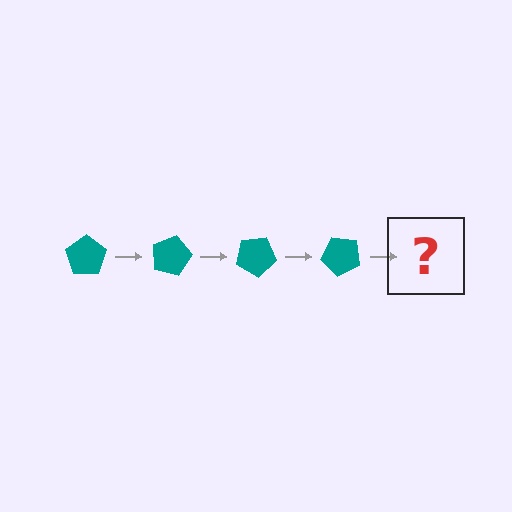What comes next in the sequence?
The next element should be a teal pentagon rotated 60 degrees.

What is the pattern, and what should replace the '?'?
The pattern is that the pentagon rotates 15 degrees each step. The '?' should be a teal pentagon rotated 60 degrees.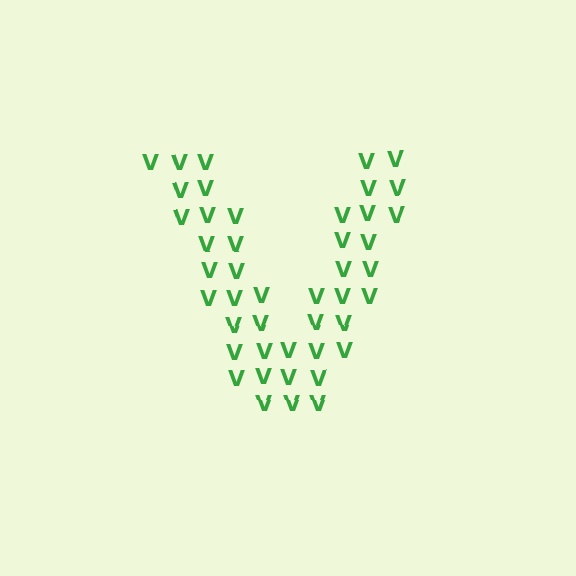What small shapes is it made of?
It is made of small letter V's.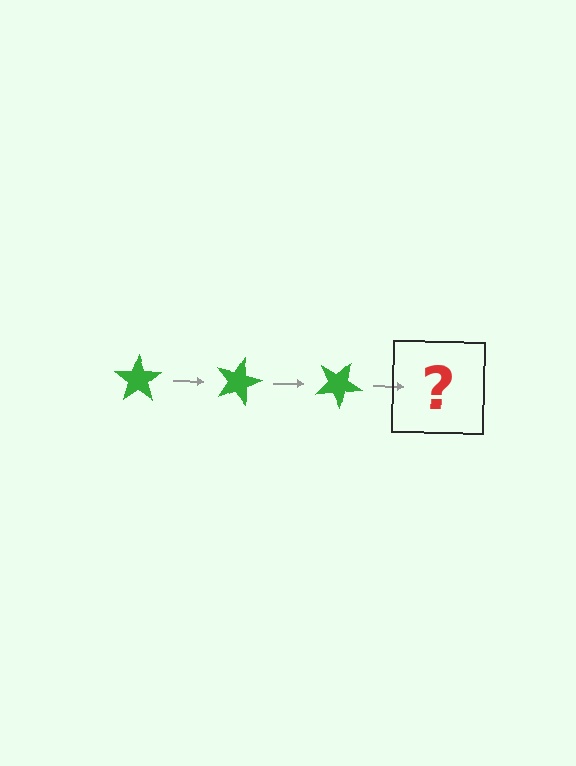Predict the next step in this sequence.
The next step is a green star rotated 45 degrees.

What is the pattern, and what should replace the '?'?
The pattern is that the star rotates 15 degrees each step. The '?' should be a green star rotated 45 degrees.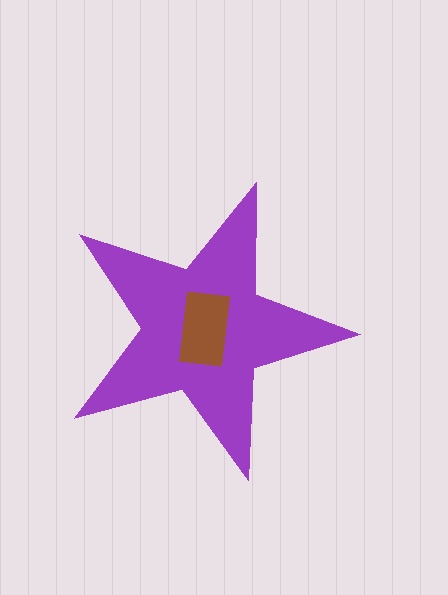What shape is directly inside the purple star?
The brown rectangle.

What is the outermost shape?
The purple star.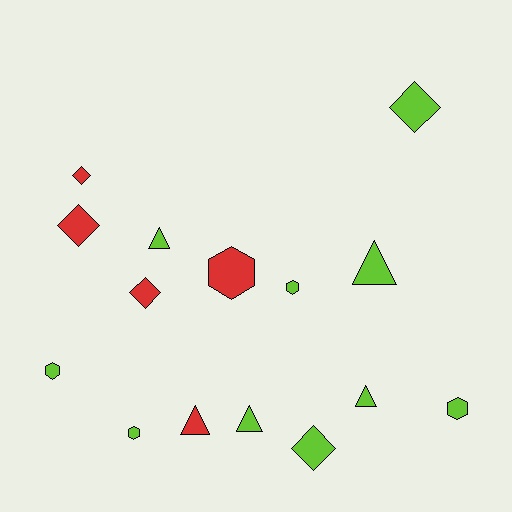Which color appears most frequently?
Lime, with 10 objects.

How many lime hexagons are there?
There are 4 lime hexagons.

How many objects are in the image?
There are 15 objects.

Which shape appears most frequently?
Diamond, with 5 objects.